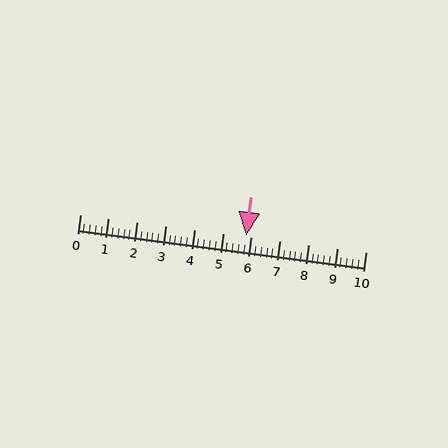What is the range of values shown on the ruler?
The ruler shows values from 0 to 10.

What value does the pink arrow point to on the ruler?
The pink arrow points to approximately 5.8.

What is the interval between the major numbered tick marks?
The major tick marks are spaced 1 units apart.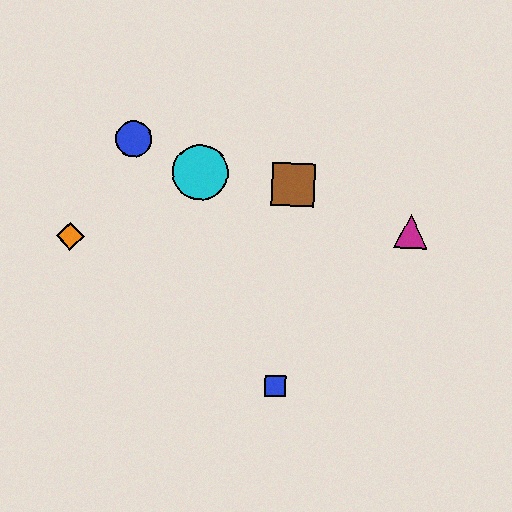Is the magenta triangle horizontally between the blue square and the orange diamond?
No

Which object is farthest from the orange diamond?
The magenta triangle is farthest from the orange diamond.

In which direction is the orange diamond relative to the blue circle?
The orange diamond is below the blue circle.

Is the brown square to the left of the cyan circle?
No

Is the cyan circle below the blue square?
No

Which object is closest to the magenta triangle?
The brown square is closest to the magenta triangle.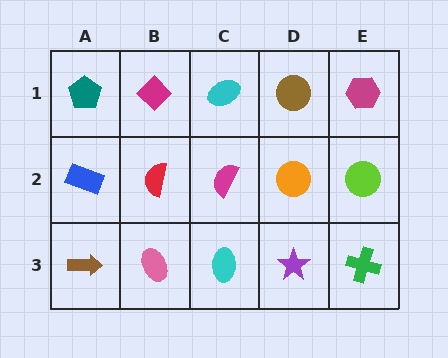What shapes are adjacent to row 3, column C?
A magenta semicircle (row 2, column C), a pink ellipse (row 3, column B), a purple star (row 3, column D).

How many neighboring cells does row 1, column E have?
2.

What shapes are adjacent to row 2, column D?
A brown circle (row 1, column D), a purple star (row 3, column D), a magenta semicircle (row 2, column C), a lime circle (row 2, column E).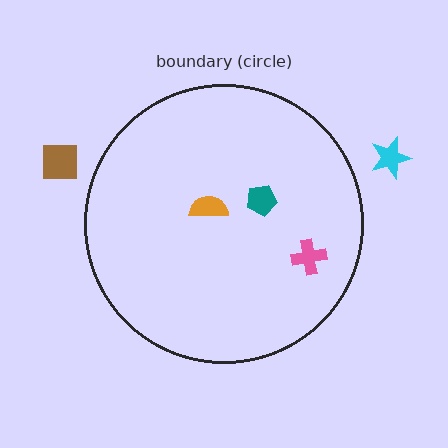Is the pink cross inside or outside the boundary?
Inside.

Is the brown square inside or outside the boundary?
Outside.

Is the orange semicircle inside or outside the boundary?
Inside.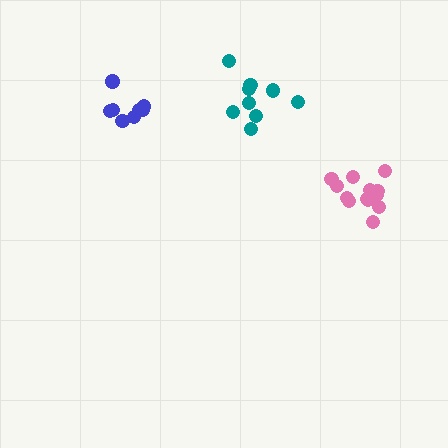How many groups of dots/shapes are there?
There are 3 groups.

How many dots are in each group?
Group 1: 9 dots, Group 2: 13 dots, Group 3: 8 dots (30 total).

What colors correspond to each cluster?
The clusters are colored: teal, pink, blue.